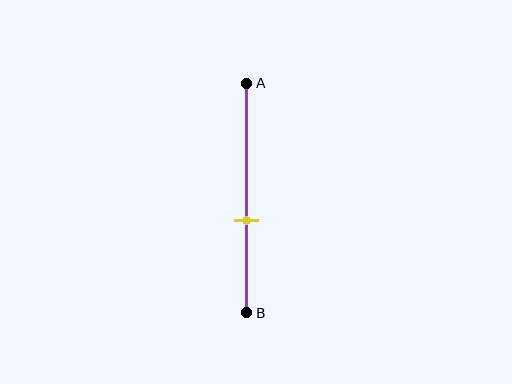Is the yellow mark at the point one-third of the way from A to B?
No, the mark is at about 60% from A, not at the 33% one-third point.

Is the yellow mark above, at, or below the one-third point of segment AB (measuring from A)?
The yellow mark is below the one-third point of segment AB.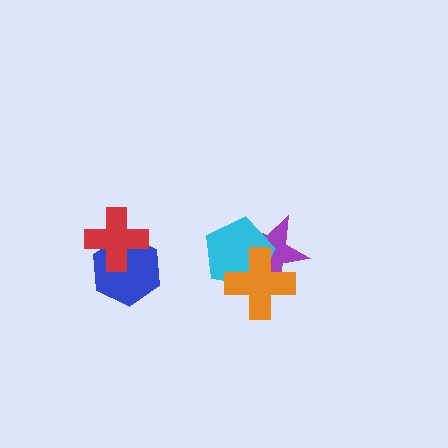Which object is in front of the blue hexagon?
The red cross is in front of the blue hexagon.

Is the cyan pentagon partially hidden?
Yes, it is partially covered by another shape.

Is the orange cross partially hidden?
No, no other shape covers it.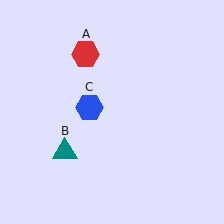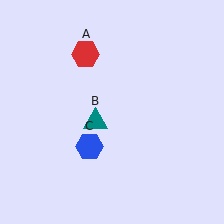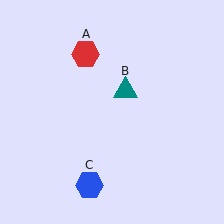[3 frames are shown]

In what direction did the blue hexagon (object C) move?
The blue hexagon (object C) moved down.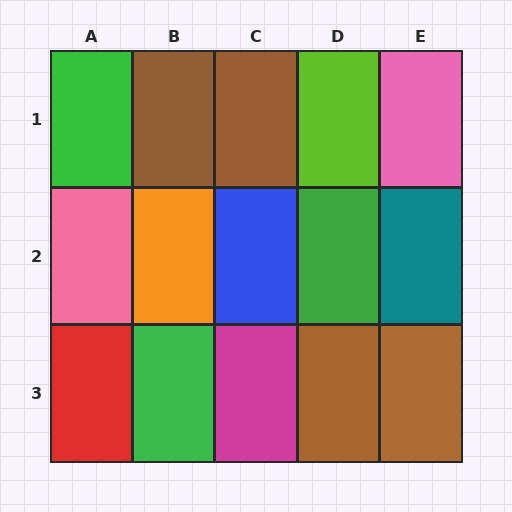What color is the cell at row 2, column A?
Pink.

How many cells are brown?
4 cells are brown.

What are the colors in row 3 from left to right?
Red, green, magenta, brown, brown.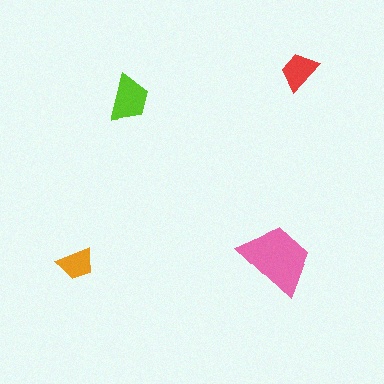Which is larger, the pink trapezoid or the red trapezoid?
The pink one.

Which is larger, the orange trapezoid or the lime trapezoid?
The lime one.